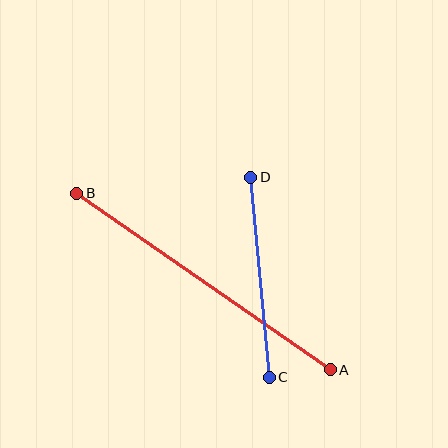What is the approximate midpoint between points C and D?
The midpoint is at approximately (260, 277) pixels.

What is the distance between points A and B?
The distance is approximately 309 pixels.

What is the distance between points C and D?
The distance is approximately 201 pixels.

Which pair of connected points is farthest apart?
Points A and B are farthest apart.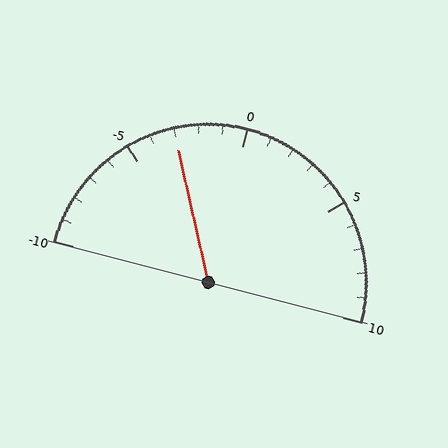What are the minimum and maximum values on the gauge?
The gauge ranges from -10 to 10.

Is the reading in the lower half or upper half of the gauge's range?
The reading is in the lower half of the range (-10 to 10).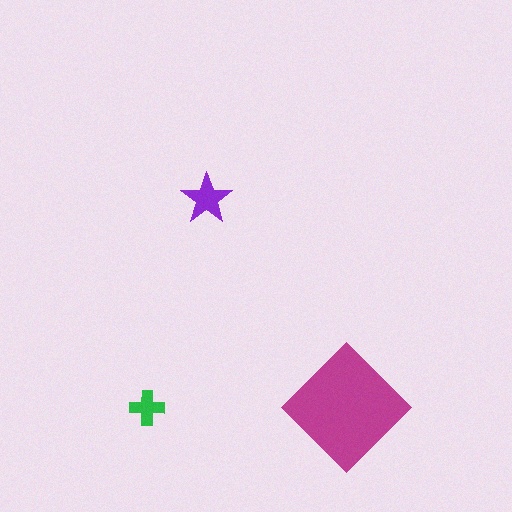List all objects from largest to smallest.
The magenta diamond, the purple star, the green cross.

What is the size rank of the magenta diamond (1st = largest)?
1st.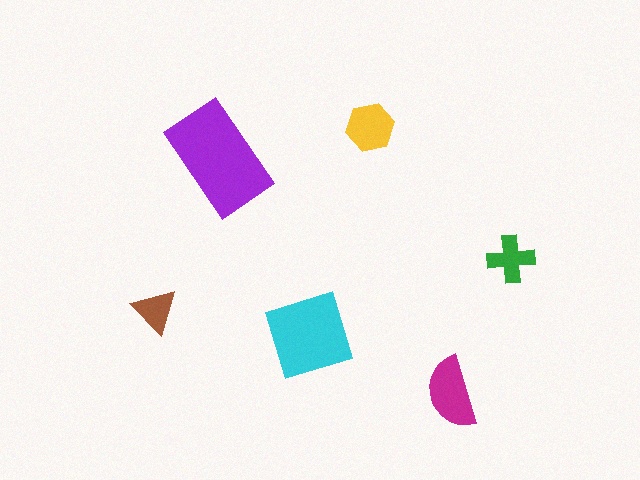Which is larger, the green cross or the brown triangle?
The green cross.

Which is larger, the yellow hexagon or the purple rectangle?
The purple rectangle.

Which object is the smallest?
The brown triangle.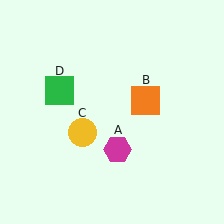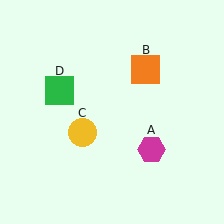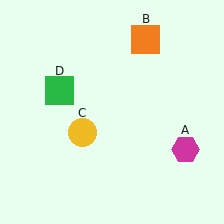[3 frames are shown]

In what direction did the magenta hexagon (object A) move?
The magenta hexagon (object A) moved right.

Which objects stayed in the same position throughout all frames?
Yellow circle (object C) and green square (object D) remained stationary.